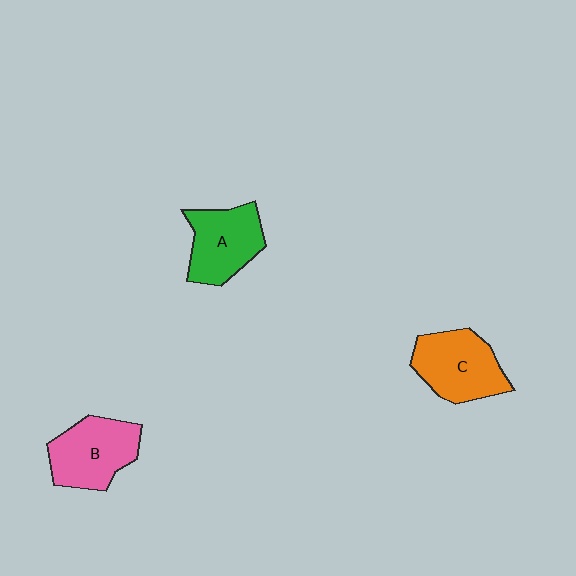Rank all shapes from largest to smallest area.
From largest to smallest: C (orange), B (pink), A (green).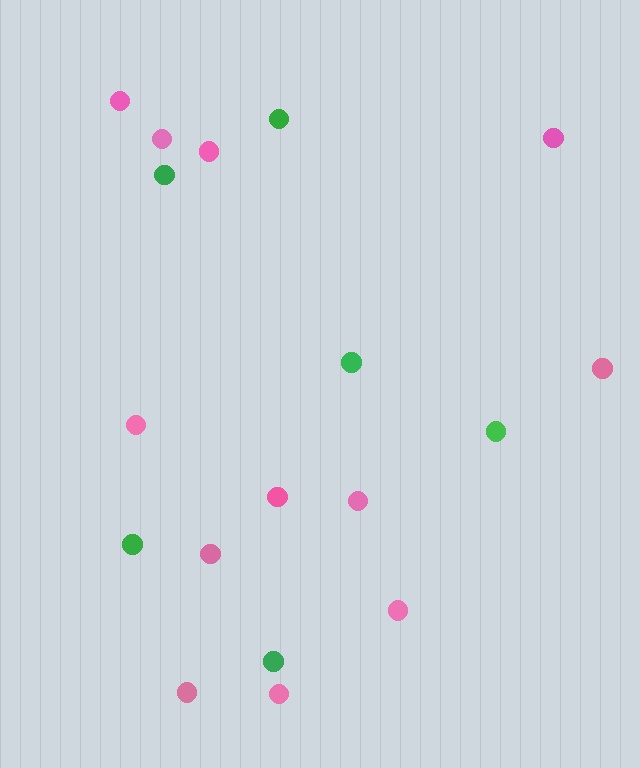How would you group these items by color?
There are 2 groups: one group of green circles (6) and one group of pink circles (12).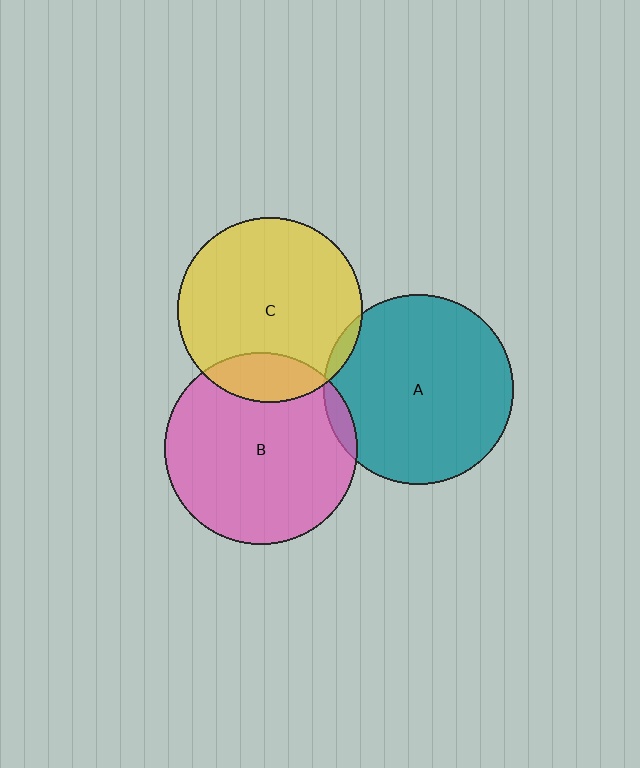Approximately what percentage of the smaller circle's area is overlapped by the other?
Approximately 5%.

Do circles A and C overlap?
Yes.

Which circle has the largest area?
Circle B (pink).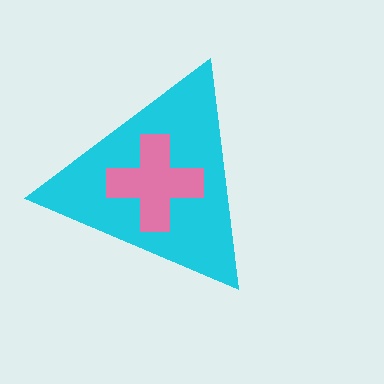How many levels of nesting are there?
2.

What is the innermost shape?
The pink cross.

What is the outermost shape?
The cyan triangle.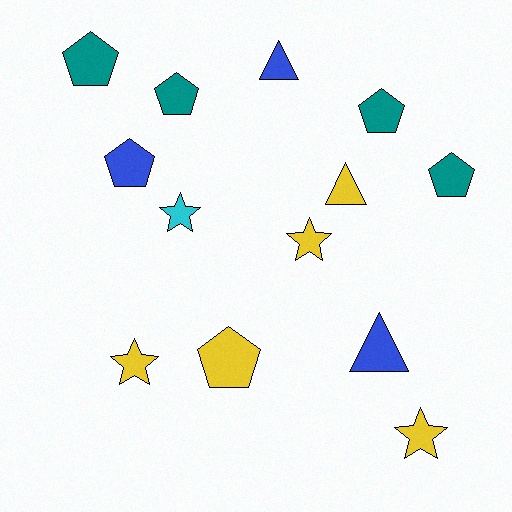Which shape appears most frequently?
Pentagon, with 6 objects.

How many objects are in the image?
There are 13 objects.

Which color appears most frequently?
Yellow, with 5 objects.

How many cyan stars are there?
There is 1 cyan star.